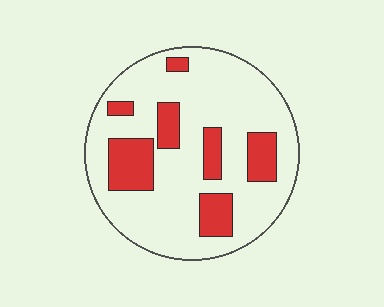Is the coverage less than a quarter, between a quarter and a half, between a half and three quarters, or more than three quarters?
Less than a quarter.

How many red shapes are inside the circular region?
7.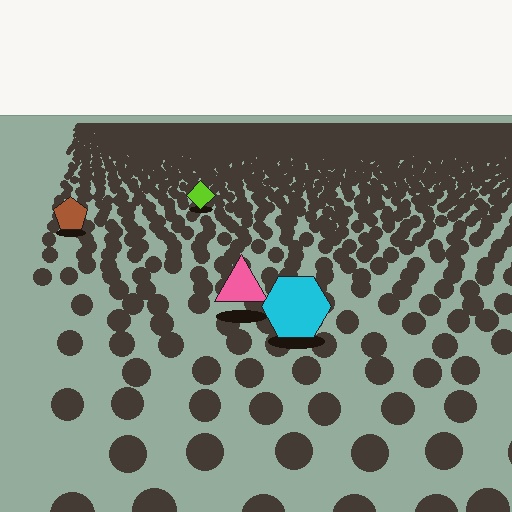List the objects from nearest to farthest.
From nearest to farthest: the cyan hexagon, the pink triangle, the brown pentagon, the lime diamond.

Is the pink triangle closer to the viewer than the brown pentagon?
Yes. The pink triangle is closer — you can tell from the texture gradient: the ground texture is coarser near it.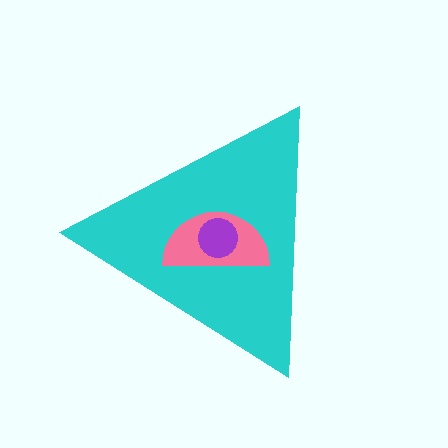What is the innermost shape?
The purple circle.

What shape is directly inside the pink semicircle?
The purple circle.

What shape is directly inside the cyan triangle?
The pink semicircle.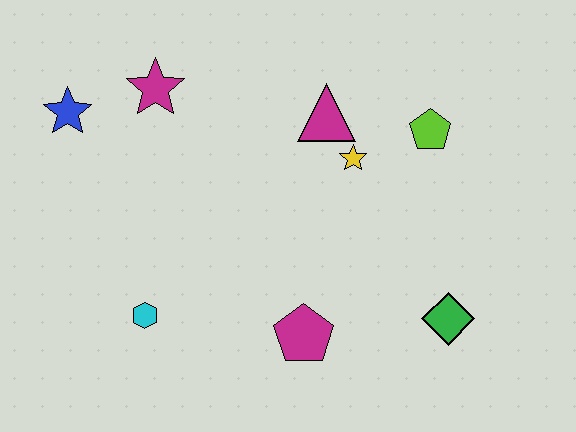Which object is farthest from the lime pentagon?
The blue star is farthest from the lime pentagon.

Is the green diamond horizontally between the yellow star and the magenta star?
No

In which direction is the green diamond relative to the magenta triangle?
The green diamond is below the magenta triangle.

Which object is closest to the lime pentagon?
The yellow star is closest to the lime pentagon.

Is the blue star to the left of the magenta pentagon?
Yes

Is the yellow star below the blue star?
Yes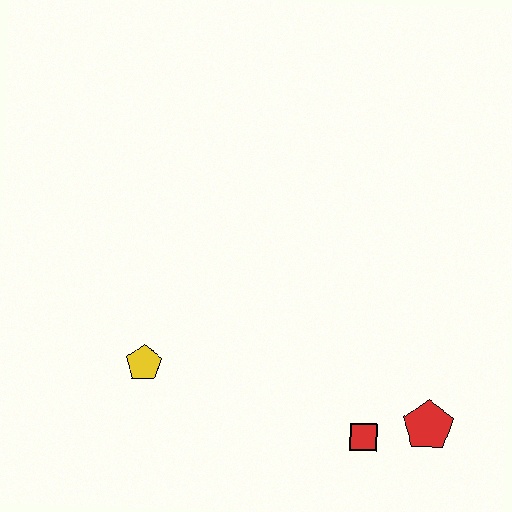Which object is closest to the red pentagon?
The red square is closest to the red pentagon.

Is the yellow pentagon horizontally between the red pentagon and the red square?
No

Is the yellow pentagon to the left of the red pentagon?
Yes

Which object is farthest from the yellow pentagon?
The red pentagon is farthest from the yellow pentagon.